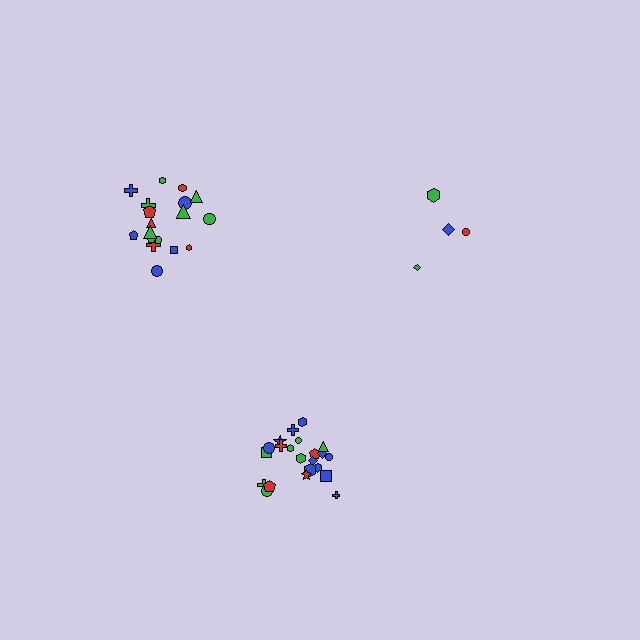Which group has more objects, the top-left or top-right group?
The top-left group.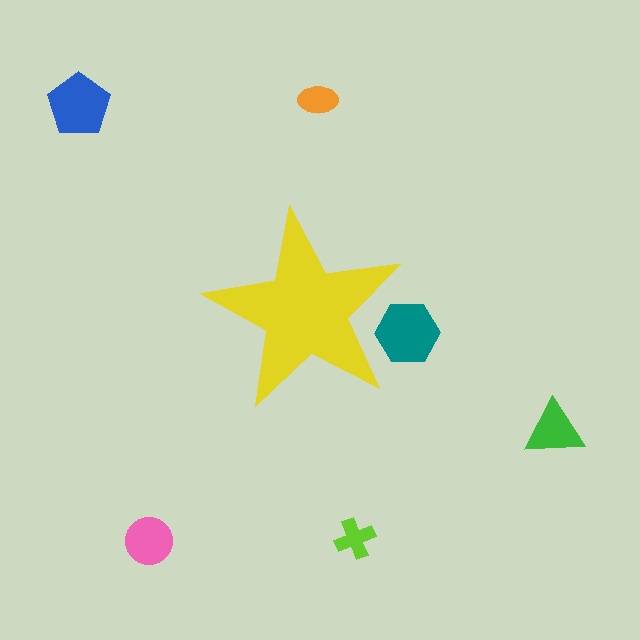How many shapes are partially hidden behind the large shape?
1 shape is partially hidden.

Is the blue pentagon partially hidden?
No, the blue pentagon is fully visible.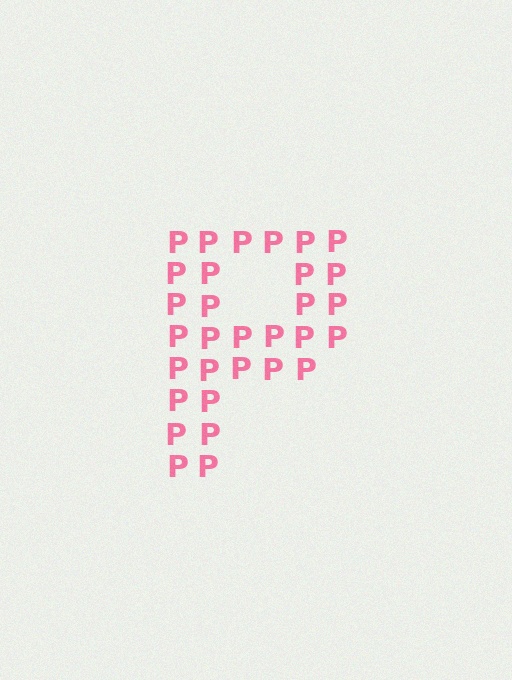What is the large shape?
The large shape is the letter P.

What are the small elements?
The small elements are letter P's.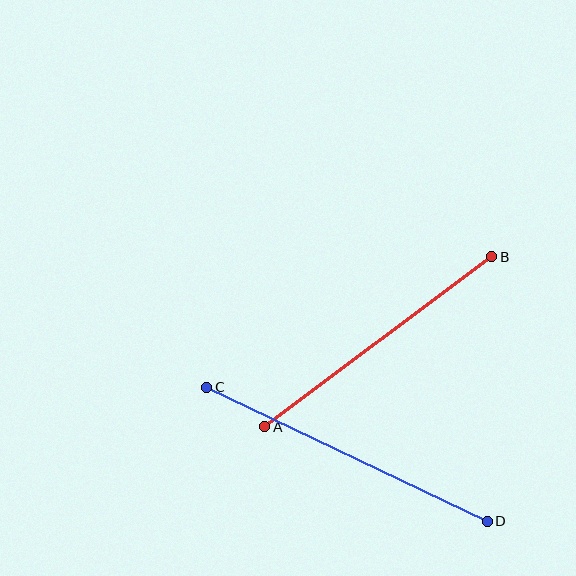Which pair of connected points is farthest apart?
Points C and D are farthest apart.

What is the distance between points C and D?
The distance is approximately 311 pixels.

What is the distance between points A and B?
The distance is approximately 283 pixels.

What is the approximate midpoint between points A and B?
The midpoint is at approximately (378, 342) pixels.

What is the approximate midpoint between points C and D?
The midpoint is at approximately (347, 454) pixels.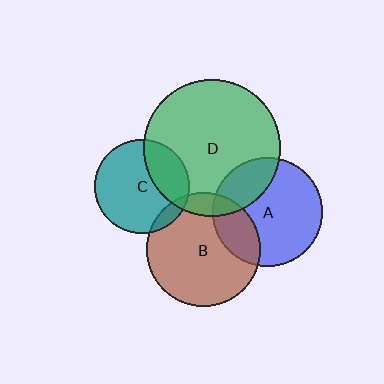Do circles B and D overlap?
Yes.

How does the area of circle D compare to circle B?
Approximately 1.5 times.